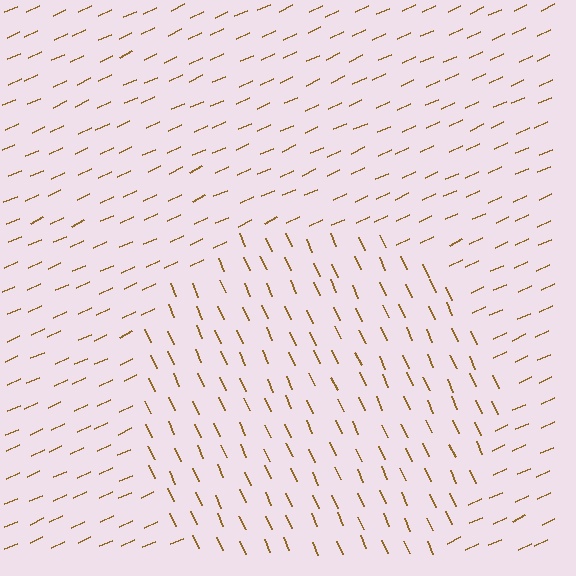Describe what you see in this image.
The image is filled with small brown line segments. A circle region in the image has lines oriented differently from the surrounding lines, creating a visible texture boundary.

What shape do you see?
I see a circle.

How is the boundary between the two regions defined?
The boundary is defined purely by a change in line orientation (approximately 90 degrees difference). All lines are the same color and thickness.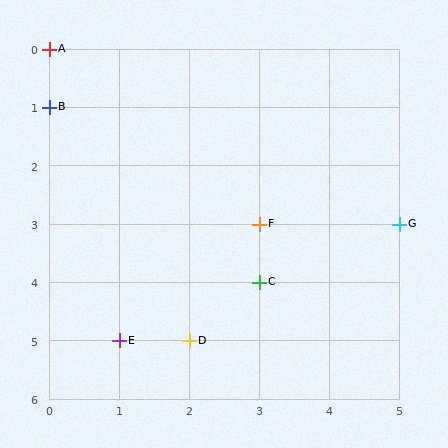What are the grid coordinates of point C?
Point C is at grid coordinates (3, 4).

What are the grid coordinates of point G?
Point G is at grid coordinates (5, 3).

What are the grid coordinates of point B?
Point B is at grid coordinates (0, 1).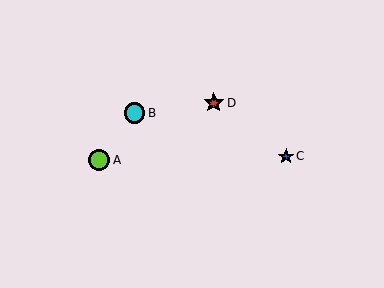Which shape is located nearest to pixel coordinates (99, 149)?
The lime circle (labeled A) at (99, 160) is nearest to that location.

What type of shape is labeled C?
Shape C is a blue star.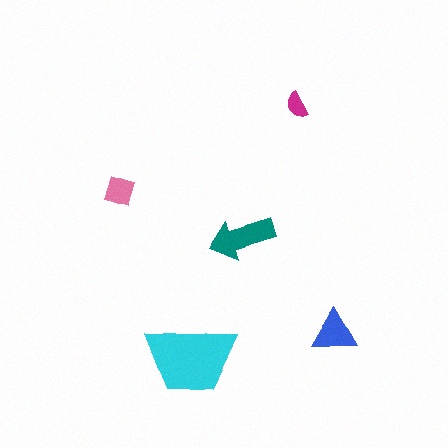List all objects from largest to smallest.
The cyan trapezoid, the teal arrow, the blue triangle, the pink diamond, the magenta semicircle.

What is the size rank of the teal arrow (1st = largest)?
2nd.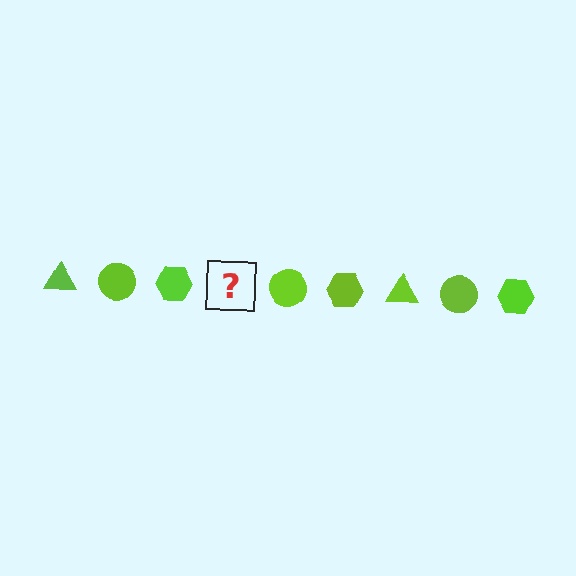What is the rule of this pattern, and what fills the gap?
The rule is that the pattern cycles through triangle, circle, hexagon shapes in lime. The gap should be filled with a lime triangle.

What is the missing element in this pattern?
The missing element is a lime triangle.